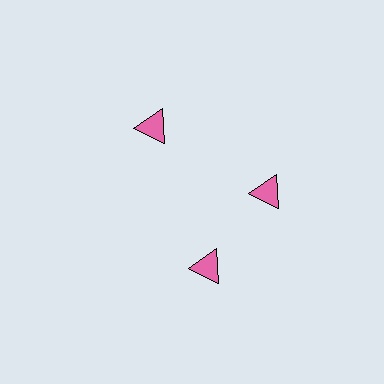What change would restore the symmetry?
The symmetry would be restored by rotating it back into even spacing with its neighbors so that all 3 triangles sit at equal angles and equal distance from the center.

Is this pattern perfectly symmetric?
No. The 3 pink triangles are arranged in a ring, but one element near the 7 o'clock position is rotated out of alignment along the ring, breaking the 3-fold rotational symmetry.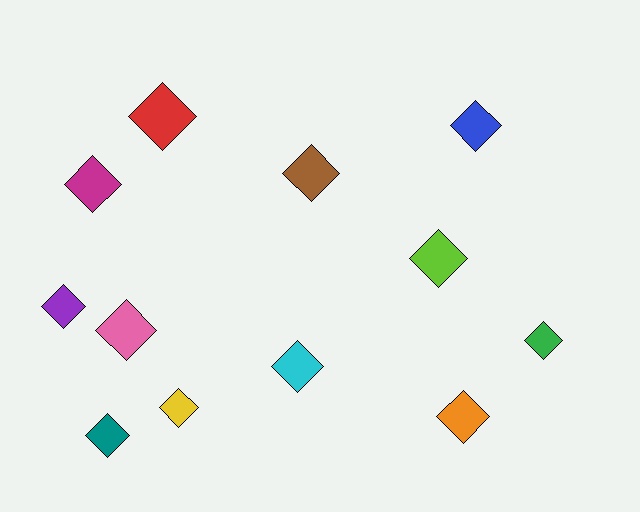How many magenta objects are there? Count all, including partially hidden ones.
There is 1 magenta object.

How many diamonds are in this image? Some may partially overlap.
There are 12 diamonds.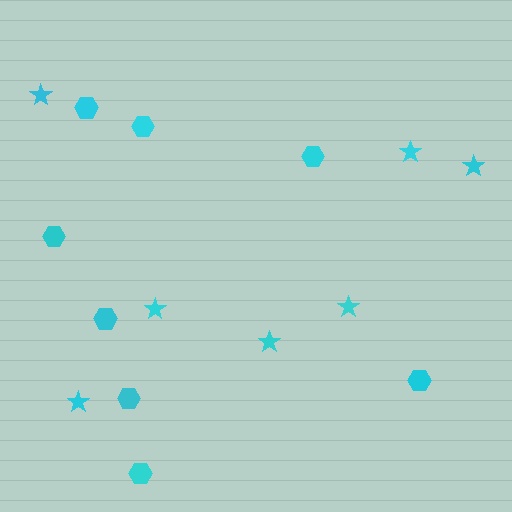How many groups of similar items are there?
There are 2 groups: one group of hexagons (8) and one group of stars (7).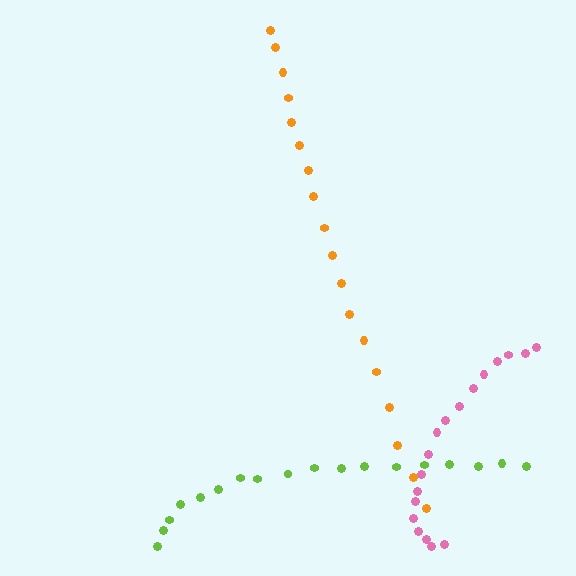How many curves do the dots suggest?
There are 3 distinct paths.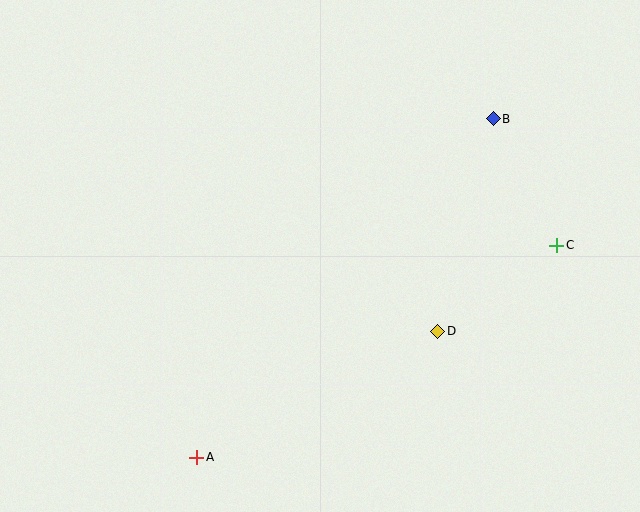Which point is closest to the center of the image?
Point D at (438, 331) is closest to the center.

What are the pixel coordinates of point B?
Point B is at (493, 119).